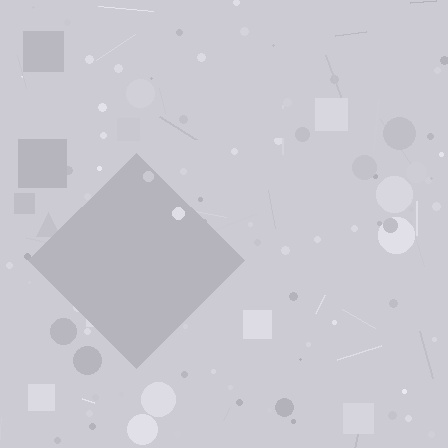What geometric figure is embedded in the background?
A diamond is embedded in the background.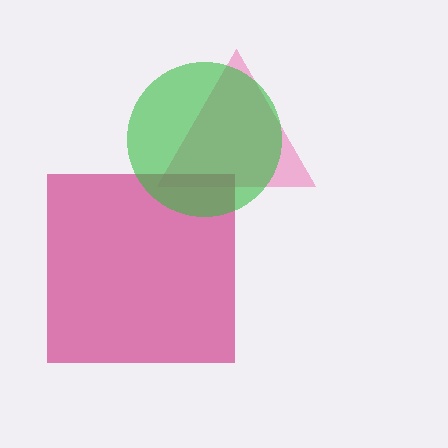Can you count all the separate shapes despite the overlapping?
Yes, there are 3 separate shapes.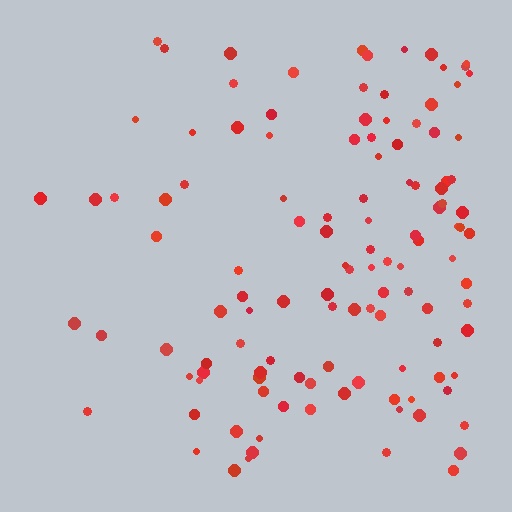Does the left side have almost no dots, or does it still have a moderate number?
Still a moderate number, just noticeably fewer than the right.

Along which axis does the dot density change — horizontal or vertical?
Horizontal.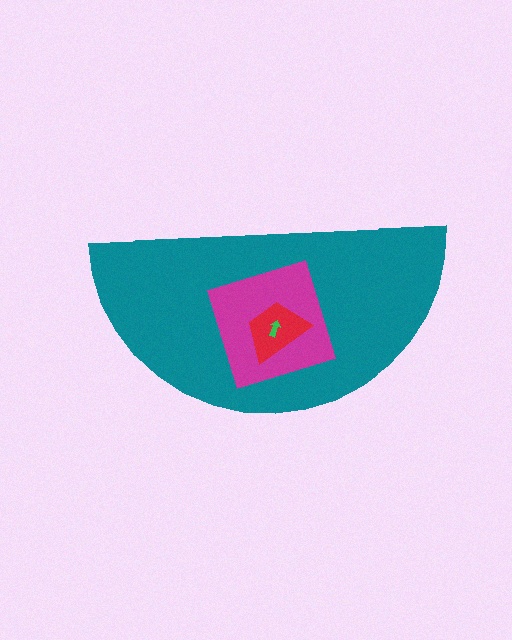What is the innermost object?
The green arrow.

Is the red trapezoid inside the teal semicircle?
Yes.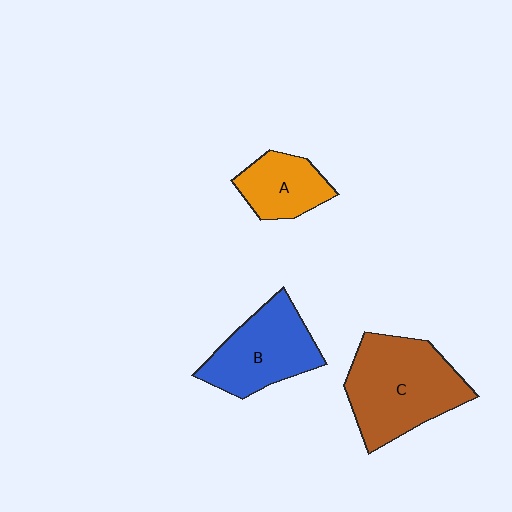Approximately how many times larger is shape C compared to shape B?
Approximately 1.3 times.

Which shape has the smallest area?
Shape A (orange).